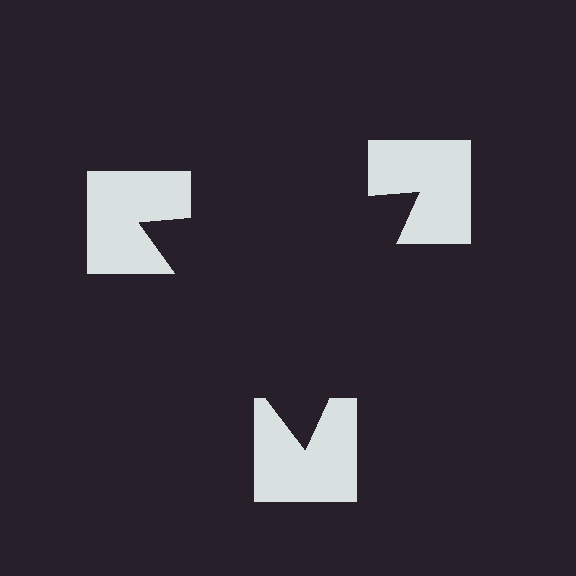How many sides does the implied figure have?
3 sides.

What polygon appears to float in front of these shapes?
An illusory triangle — its edges are inferred from the aligned wedge cuts in the notched squares, not physically drawn.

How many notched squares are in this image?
There are 3 — one at each vertex of the illusory triangle.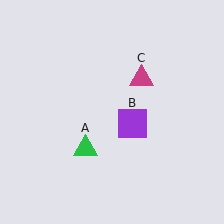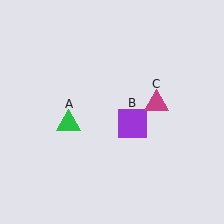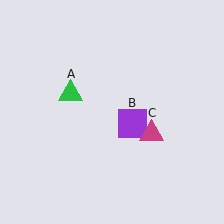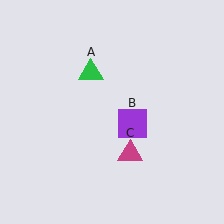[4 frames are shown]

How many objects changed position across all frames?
2 objects changed position: green triangle (object A), magenta triangle (object C).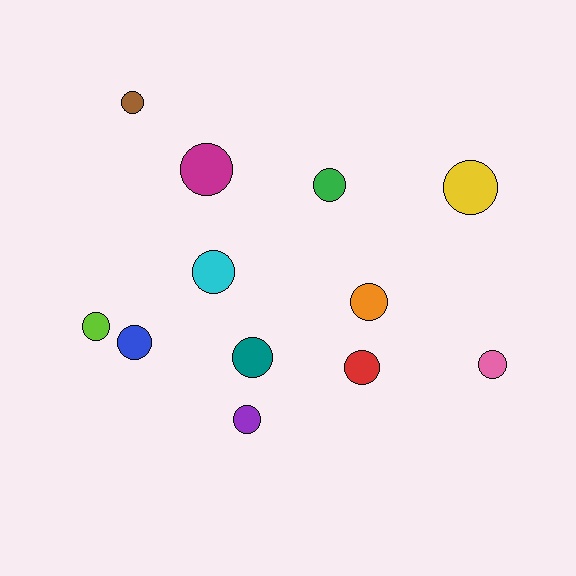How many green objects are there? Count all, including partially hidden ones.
There is 1 green object.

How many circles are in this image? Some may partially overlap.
There are 12 circles.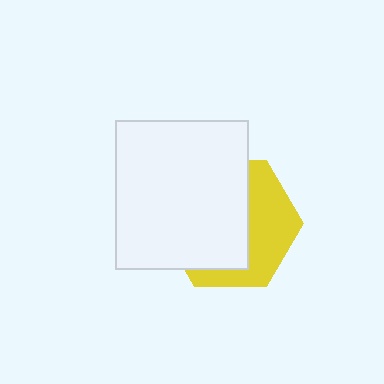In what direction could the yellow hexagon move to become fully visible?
The yellow hexagon could move right. That would shift it out from behind the white rectangle entirely.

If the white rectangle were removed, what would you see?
You would see the complete yellow hexagon.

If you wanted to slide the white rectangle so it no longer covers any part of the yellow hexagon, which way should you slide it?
Slide it left — that is the most direct way to separate the two shapes.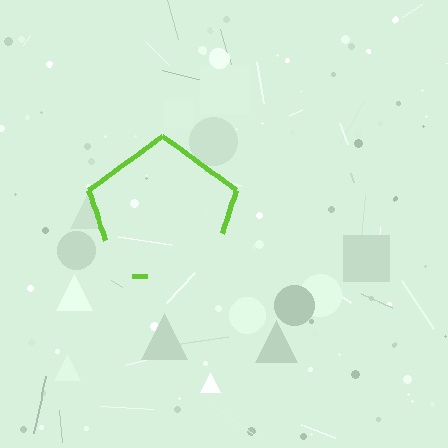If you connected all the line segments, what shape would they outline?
They would outline a pentagon.